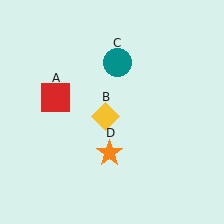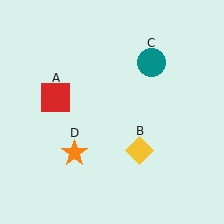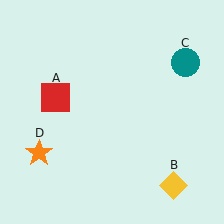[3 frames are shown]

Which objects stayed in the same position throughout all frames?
Red square (object A) remained stationary.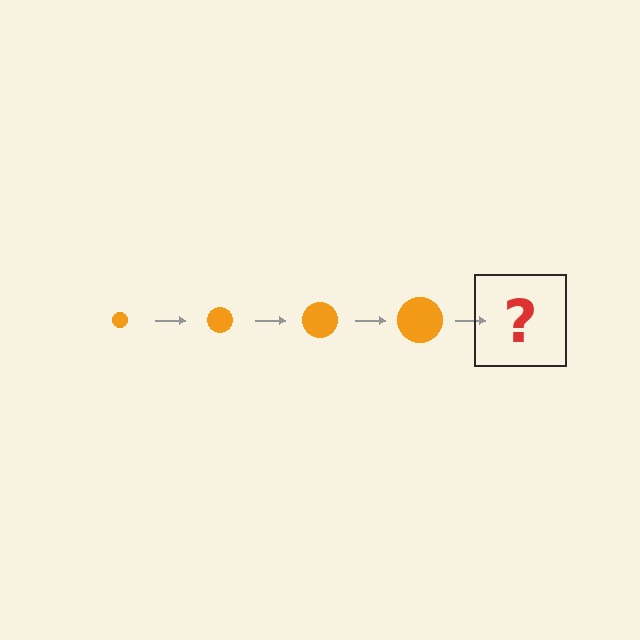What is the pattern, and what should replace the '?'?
The pattern is that the circle gets progressively larger each step. The '?' should be an orange circle, larger than the previous one.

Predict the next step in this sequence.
The next step is an orange circle, larger than the previous one.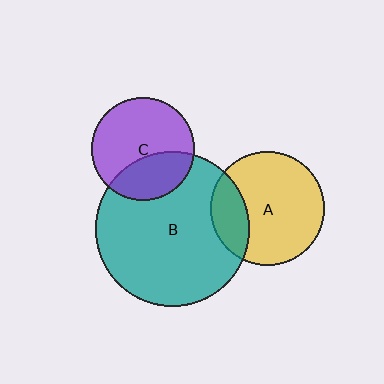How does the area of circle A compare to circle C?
Approximately 1.2 times.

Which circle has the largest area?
Circle B (teal).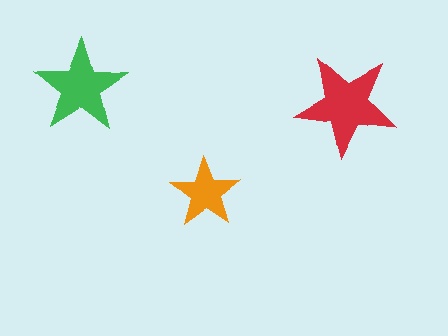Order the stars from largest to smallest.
the red one, the green one, the orange one.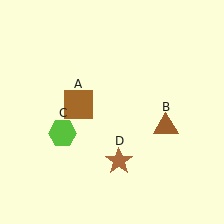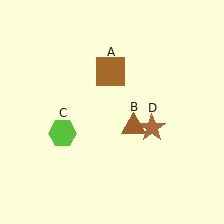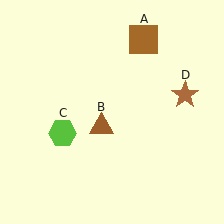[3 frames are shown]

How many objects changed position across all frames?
3 objects changed position: brown square (object A), brown triangle (object B), brown star (object D).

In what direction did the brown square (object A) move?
The brown square (object A) moved up and to the right.